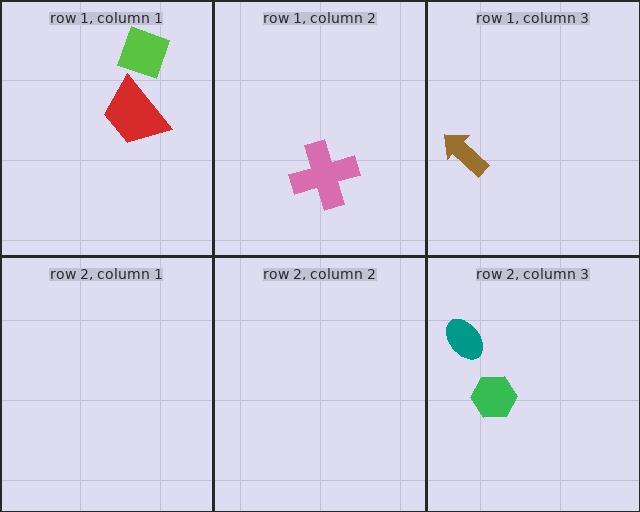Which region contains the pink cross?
The row 1, column 2 region.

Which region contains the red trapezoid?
The row 1, column 1 region.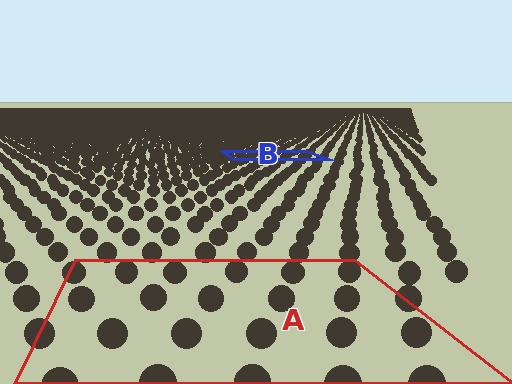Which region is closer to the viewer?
Region A is closer. The texture elements there are larger and more spread out.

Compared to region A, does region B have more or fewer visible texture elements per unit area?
Region B has more texture elements per unit area — they are packed more densely because it is farther away.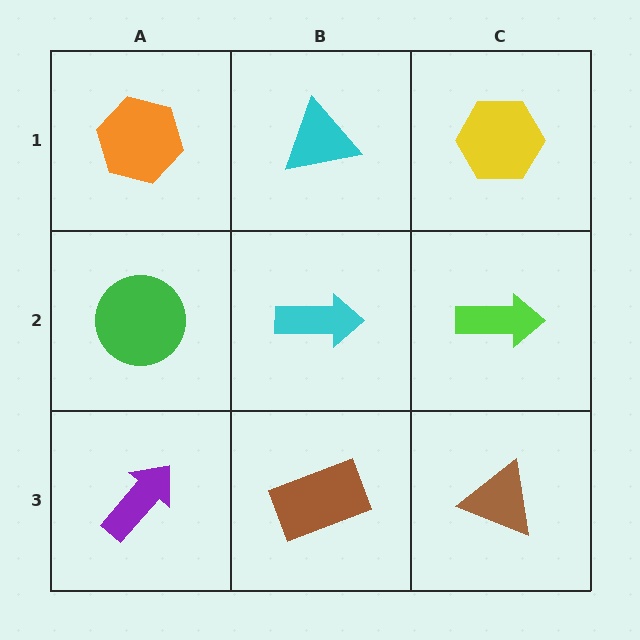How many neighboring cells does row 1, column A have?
2.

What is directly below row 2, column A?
A purple arrow.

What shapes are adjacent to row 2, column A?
An orange hexagon (row 1, column A), a purple arrow (row 3, column A), a cyan arrow (row 2, column B).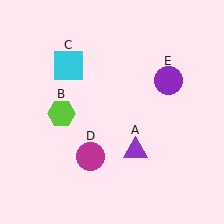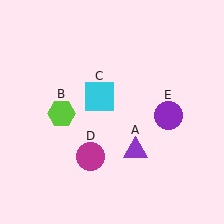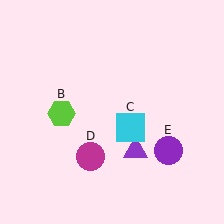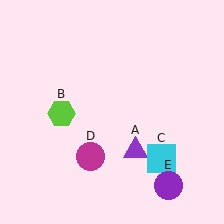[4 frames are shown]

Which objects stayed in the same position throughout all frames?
Purple triangle (object A) and lime hexagon (object B) and magenta circle (object D) remained stationary.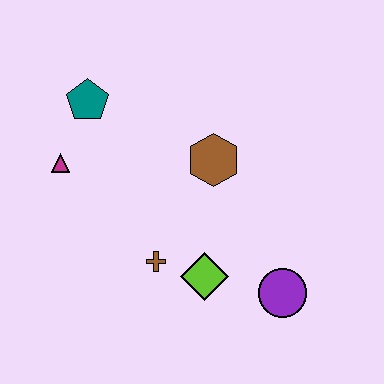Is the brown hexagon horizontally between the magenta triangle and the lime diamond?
No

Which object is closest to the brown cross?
The lime diamond is closest to the brown cross.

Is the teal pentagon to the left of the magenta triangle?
No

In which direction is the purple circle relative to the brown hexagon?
The purple circle is below the brown hexagon.